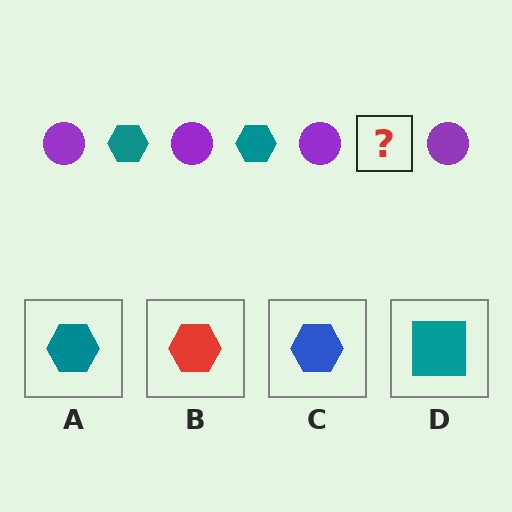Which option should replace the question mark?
Option A.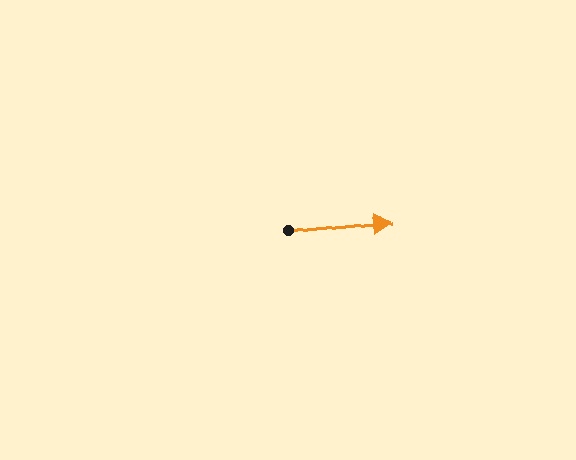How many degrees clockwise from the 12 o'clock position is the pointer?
Approximately 84 degrees.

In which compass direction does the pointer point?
East.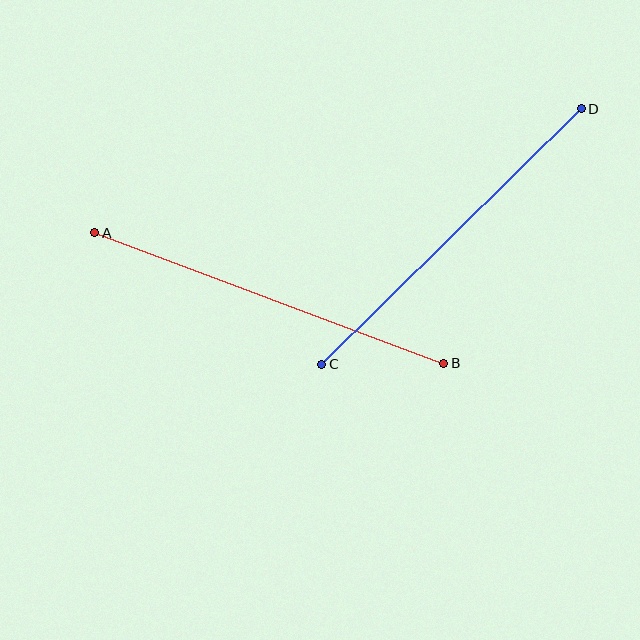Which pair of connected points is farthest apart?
Points A and B are farthest apart.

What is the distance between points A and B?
The distance is approximately 373 pixels.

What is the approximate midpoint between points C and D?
The midpoint is at approximately (452, 236) pixels.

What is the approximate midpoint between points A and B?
The midpoint is at approximately (269, 298) pixels.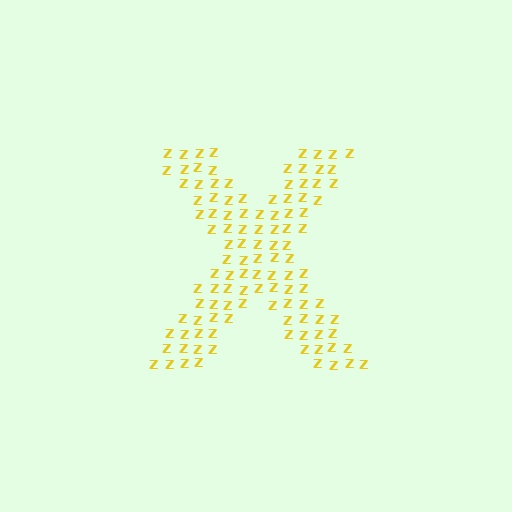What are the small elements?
The small elements are letter Z's.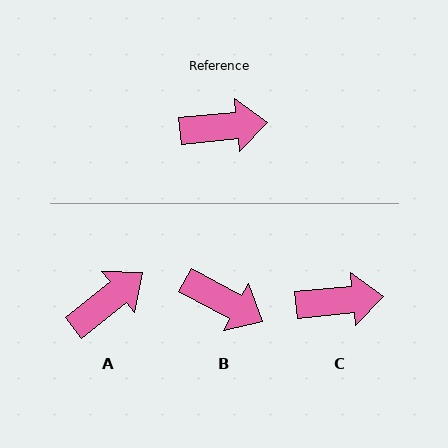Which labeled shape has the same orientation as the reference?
C.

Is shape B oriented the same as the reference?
No, it is off by about 34 degrees.